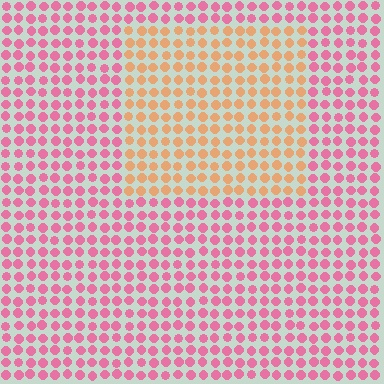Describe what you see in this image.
The image is filled with small pink elements in a uniform arrangement. A rectangle-shaped region is visible where the elements are tinted to a slightly different hue, forming a subtle color boundary.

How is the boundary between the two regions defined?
The boundary is defined purely by a slight shift in hue (about 51 degrees). Spacing, size, and orientation are identical on both sides.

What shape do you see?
I see a rectangle.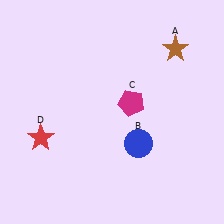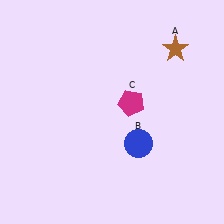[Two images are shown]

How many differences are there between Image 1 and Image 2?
There is 1 difference between the two images.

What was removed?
The red star (D) was removed in Image 2.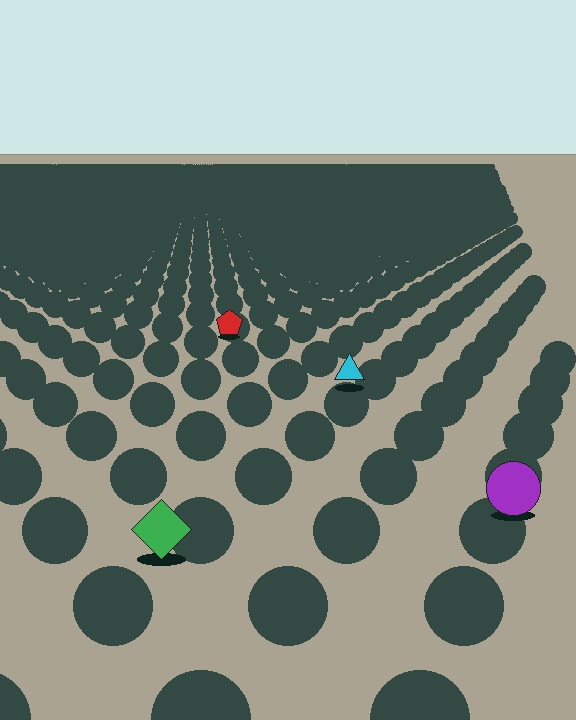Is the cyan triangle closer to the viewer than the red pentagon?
Yes. The cyan triangle is closer — you can tell from the texture gradient: the ground texture is coarser near it.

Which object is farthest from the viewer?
The red pentagon is farthest from the viewer. It appears smaller and the ground texture around it is denser.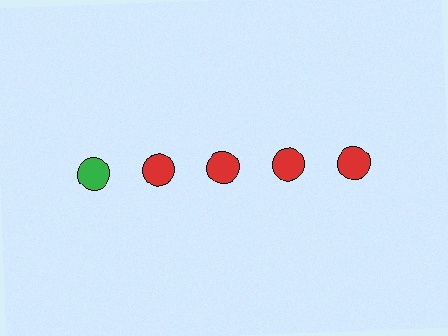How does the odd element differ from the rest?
It has a different color: green instead of red.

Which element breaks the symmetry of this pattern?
The green circle in the top row, leftmost column breaks the symmetry. All other shapes are red circles.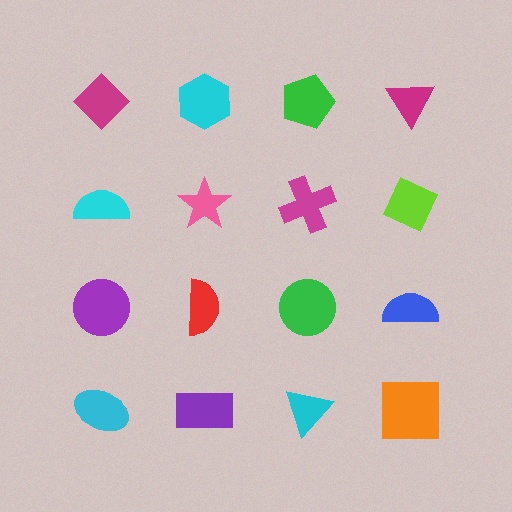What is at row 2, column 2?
A pink star.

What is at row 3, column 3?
A green circle.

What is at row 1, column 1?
A magenta diamond.